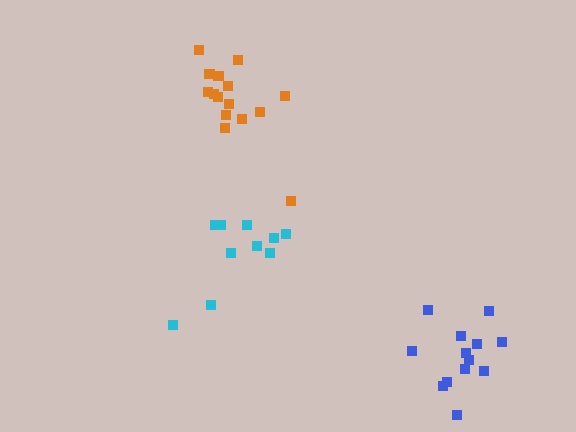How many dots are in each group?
Group 1: 10 dots, Group 2: 13 dots, Group 3: 15 dots (38 total).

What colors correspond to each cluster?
The clusters are colored: cyan, blue, orange.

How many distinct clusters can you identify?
There are 3 distinct clusters.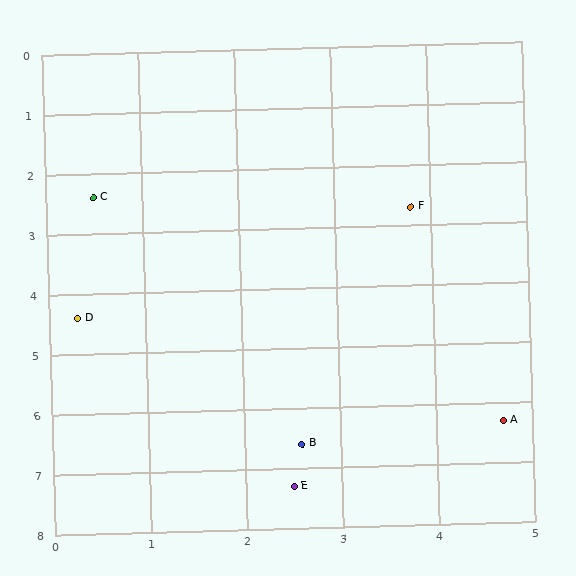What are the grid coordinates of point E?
Point E is at approximately (2.5, 7.3).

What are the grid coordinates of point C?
Point C is at approximately (0.5, 2.4).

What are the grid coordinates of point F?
Point F is at approximately (3.8, 2.7).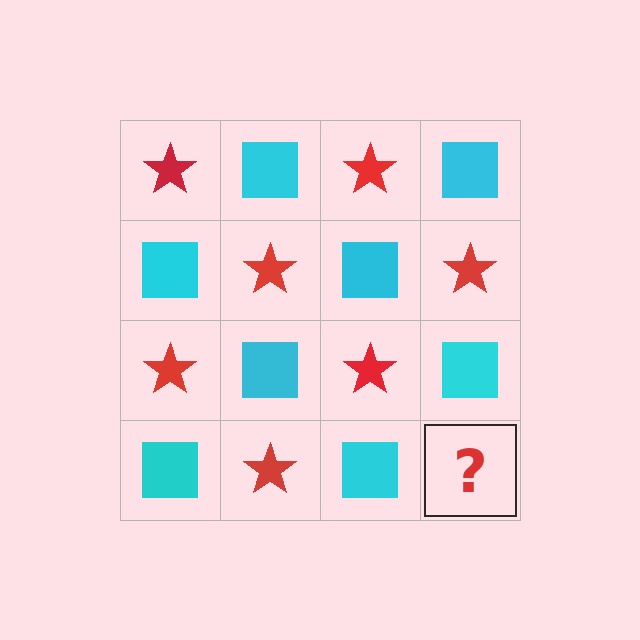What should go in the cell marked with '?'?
The missing cell should contain a red star.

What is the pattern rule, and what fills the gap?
The rule is that it alternates red star and cyan square in a checkerboard pattern. The gap should be filled with a red star.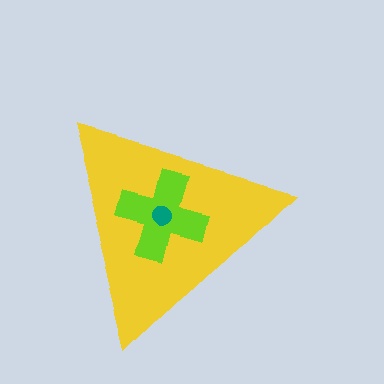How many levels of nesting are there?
3.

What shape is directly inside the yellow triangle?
The lime cross.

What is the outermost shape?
The yellow triangle.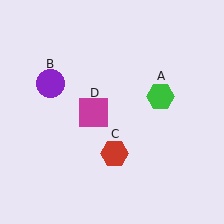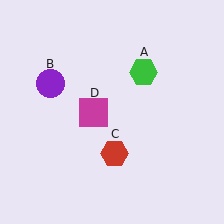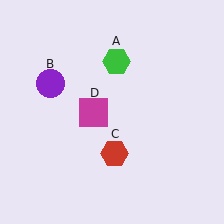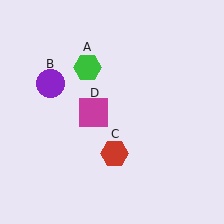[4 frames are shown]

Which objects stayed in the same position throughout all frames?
Purple circle (object B) and red hexagon (object C) and magenta square (object D) remained stationary.